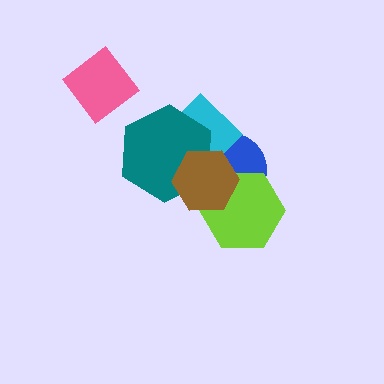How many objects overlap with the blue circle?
4 objects overlap with the blue circle.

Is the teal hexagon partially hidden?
Yes, it is partially covered by another shape.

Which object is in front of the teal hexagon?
The brown hexagon is in front of the teal hexagon.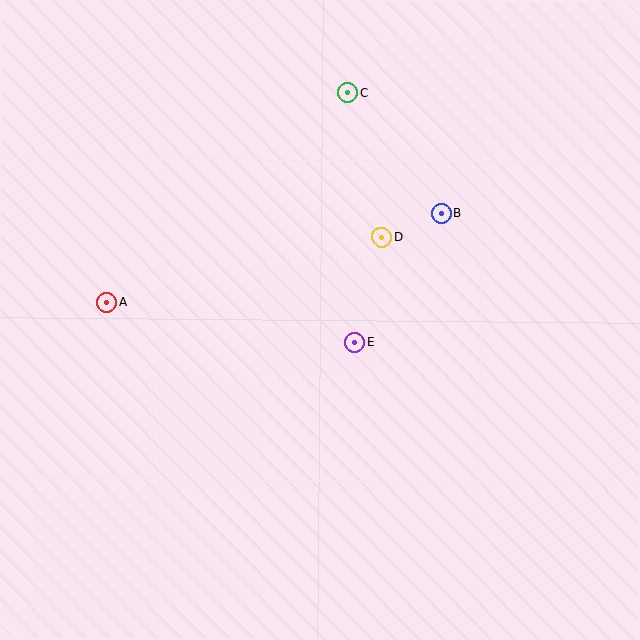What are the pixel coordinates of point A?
Point A is at (107, 302).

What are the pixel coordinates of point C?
Point C is at (348, 93).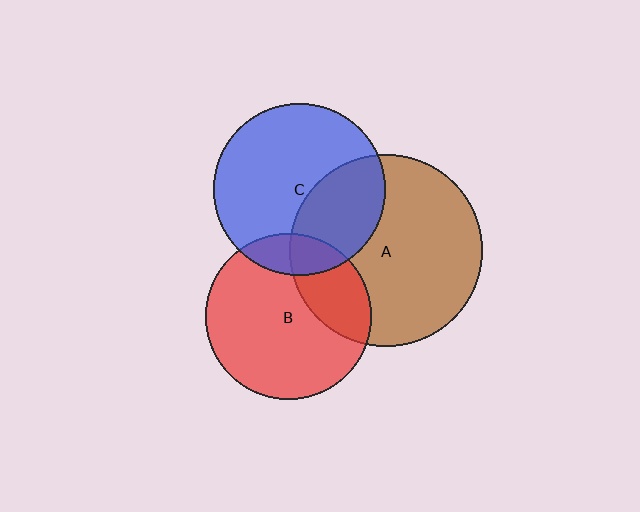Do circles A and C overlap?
Yes.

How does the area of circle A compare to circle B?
Approximately 1.3 times.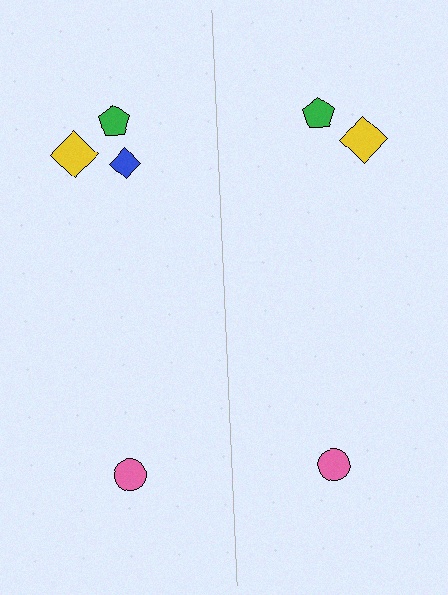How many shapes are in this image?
There are 7 shapes in this image.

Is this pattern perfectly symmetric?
No, the pattern is not perfectly symmetric. A blue diamond is missing from the right side.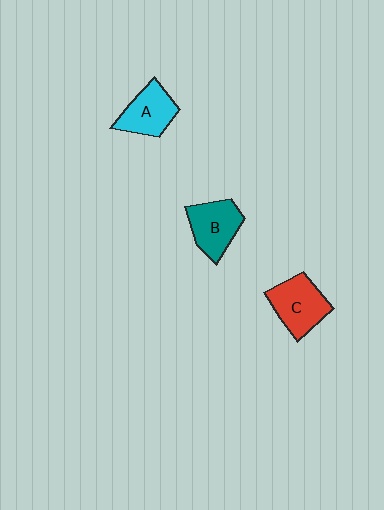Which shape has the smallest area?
Shape A (cyan).